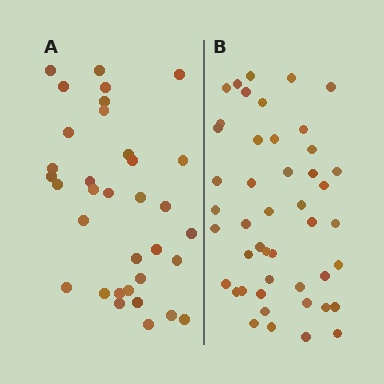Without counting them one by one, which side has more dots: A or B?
Region B (the right region) has more dots.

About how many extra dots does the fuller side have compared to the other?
Region B has roughly 12 or so more dots than region A.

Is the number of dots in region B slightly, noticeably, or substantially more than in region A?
Region B has noticeably more, but not dramatically so. The ratio is roughly 1.4 to 1.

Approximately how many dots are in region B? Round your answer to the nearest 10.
About 50 dots. (The exact count is 46, which rounds to 50.)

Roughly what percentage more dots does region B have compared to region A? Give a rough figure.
About 35% more.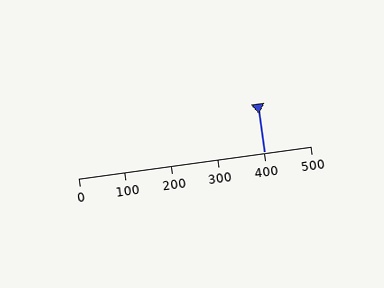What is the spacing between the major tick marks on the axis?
The major ticks are spaced 100 apart.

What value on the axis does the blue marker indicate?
The marker indicates approximately 400.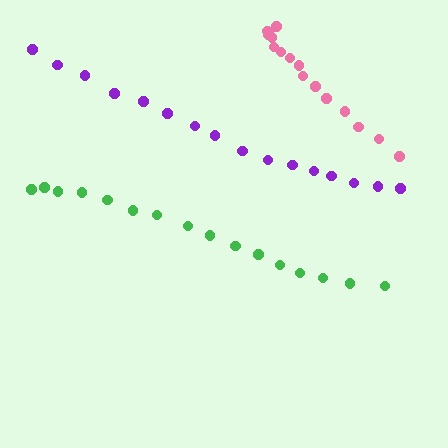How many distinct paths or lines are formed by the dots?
There are 3 distinct paths.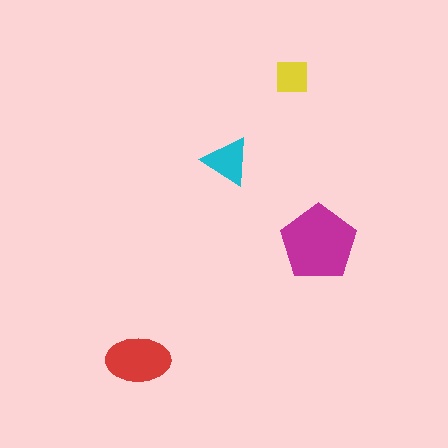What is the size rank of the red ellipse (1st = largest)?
2nd.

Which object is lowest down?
The red ellipse is bottommost.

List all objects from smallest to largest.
The yellow square, the cyan triangle, the red ellipse, the magenta pentagon.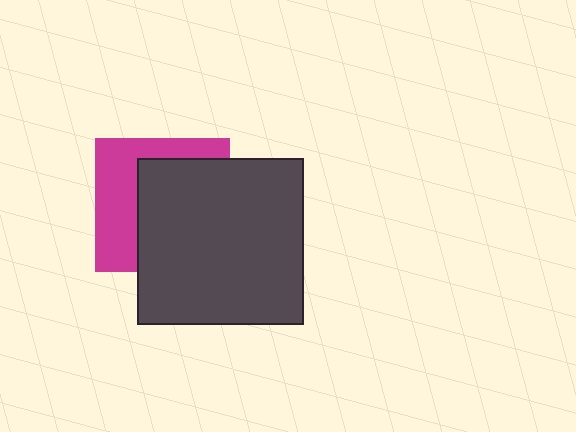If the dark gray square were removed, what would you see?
You would see the complete magenta square.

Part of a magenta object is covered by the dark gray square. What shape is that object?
It is a square.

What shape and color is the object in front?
The object in front is a dark gray square.